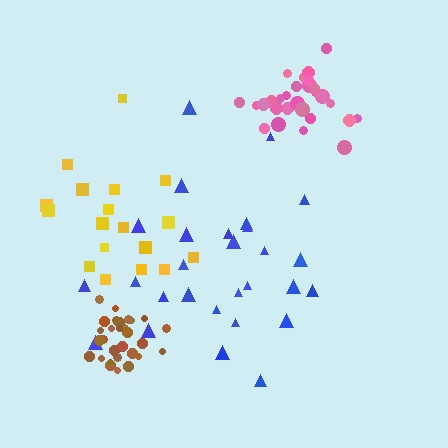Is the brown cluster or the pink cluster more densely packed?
Brown.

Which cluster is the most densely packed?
Brown.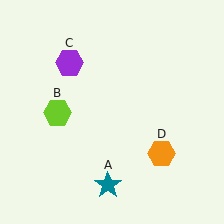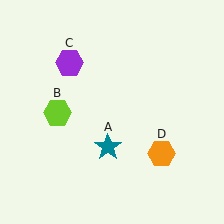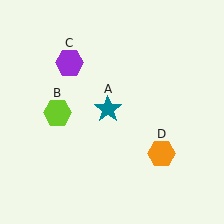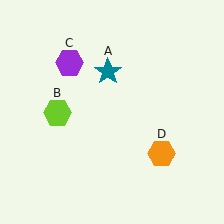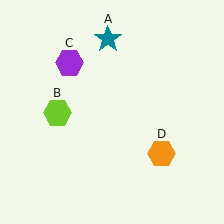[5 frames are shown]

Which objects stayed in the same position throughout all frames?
Lime hexagon (object B) and purple hexagon (object C) and orange hexagon (object D) remained stationary.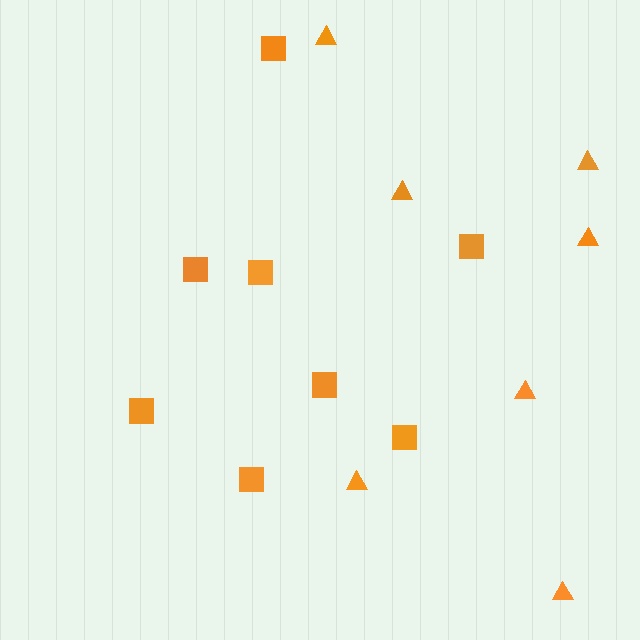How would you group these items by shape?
There are 2 groups: one group of squares (8) and one group of triangles (7).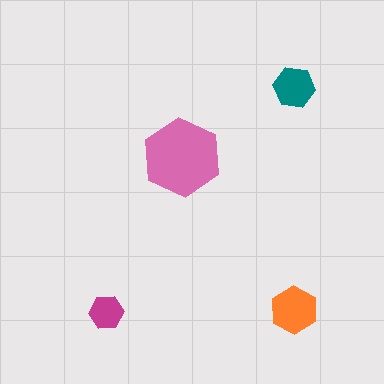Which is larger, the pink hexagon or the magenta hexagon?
The pink one.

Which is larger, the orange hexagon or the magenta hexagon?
The orange one.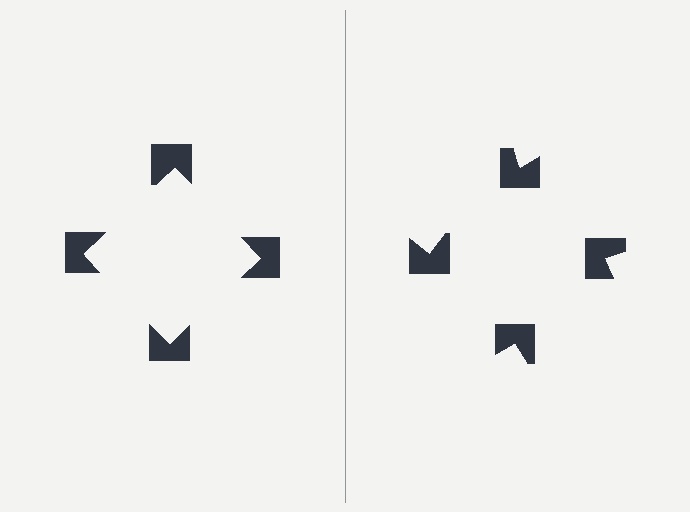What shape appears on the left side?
An illusory square.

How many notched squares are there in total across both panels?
8 — 4 on each side.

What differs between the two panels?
The notched squares are positioned identically on both sides; only the wedge orientations differ. On the left they align to a square; on the right they are misaligned.